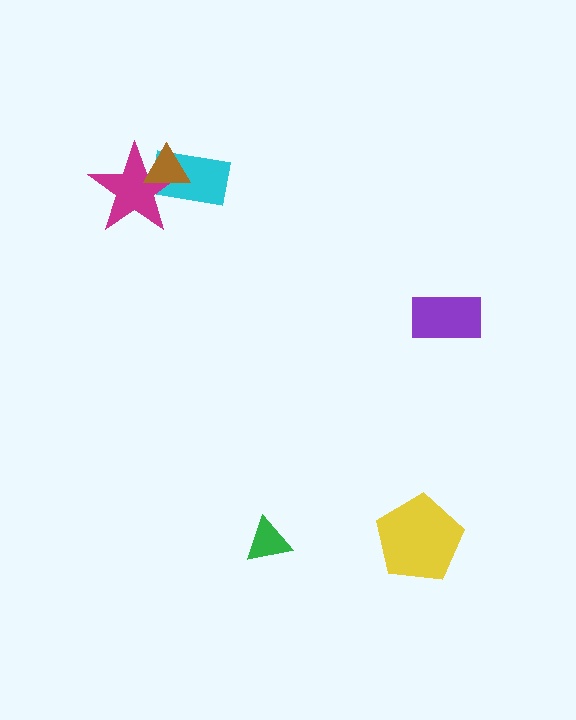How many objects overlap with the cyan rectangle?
2 objects overlap with the cyan rectangle.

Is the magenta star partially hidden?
Yes, it is partially covered by another shape.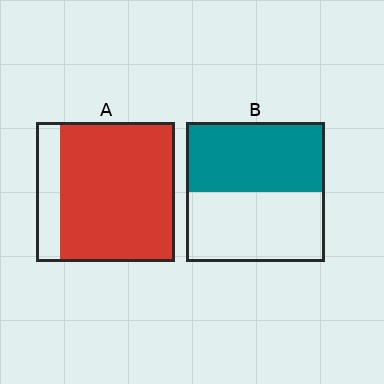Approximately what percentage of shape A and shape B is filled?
A is approximately 85% and B is approximately 50%.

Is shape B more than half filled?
Roughly half.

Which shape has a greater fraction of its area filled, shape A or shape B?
Shape A.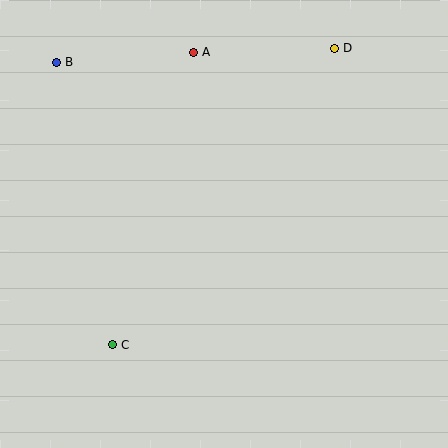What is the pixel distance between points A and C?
The distance between A and C is 303 pixels.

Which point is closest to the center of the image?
Point C at (112, 345) is closest to the center.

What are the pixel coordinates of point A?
Point A is at (193, 52).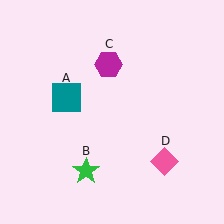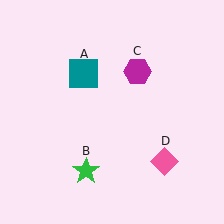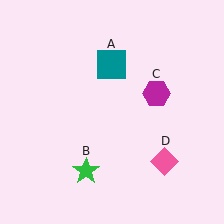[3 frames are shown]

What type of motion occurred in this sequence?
The teal square (object A), magenta hexagon (object C) rotated clockwise around the center of the scene.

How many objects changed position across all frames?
2 objects changed position: teal square (object A), magenta hexagon (object C).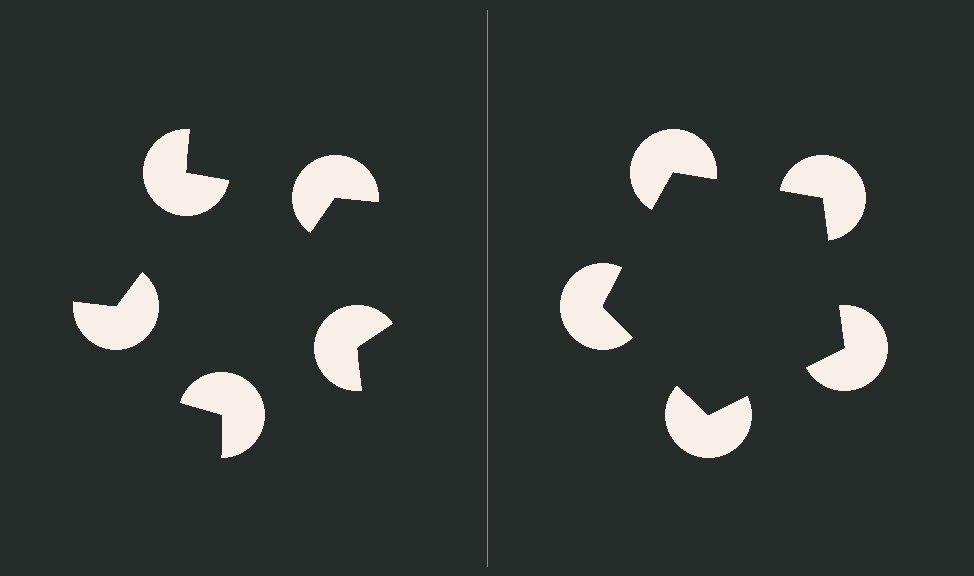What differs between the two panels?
The pac-man discs are positioned identically on both sides; only the wedge orientations differ. On the right they align to a pentagon; on the left they are misaligned.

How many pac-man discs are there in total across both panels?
10 — 5 on each side.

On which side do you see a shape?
An illusory pentagon appears on the right side. On the left side the wedge cuts are rotated, so no coherent shape forms.